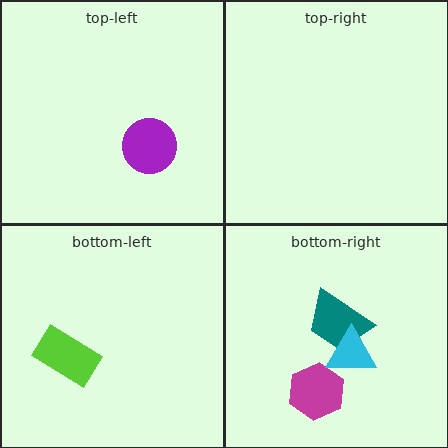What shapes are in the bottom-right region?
The magenta hexagon, the teal trapezoid, the cyan triangle.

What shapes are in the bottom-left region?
The lime rectangle.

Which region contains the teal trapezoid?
The bottom-right region.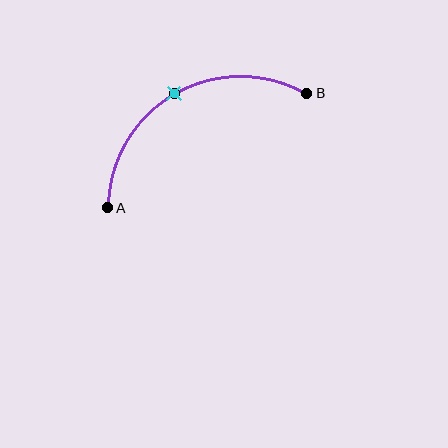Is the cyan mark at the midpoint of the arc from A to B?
Yes. The cyan mark lies on the arc at equal arc-length from both A and B — it is the arc midpoint.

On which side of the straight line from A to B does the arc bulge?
The arc bulges above the straight line connecting A and B.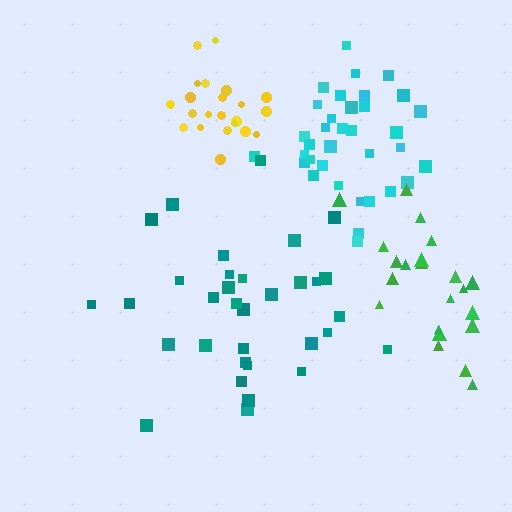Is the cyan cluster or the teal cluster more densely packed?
Cyan.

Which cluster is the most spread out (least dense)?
Teal.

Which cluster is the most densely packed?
Yellow.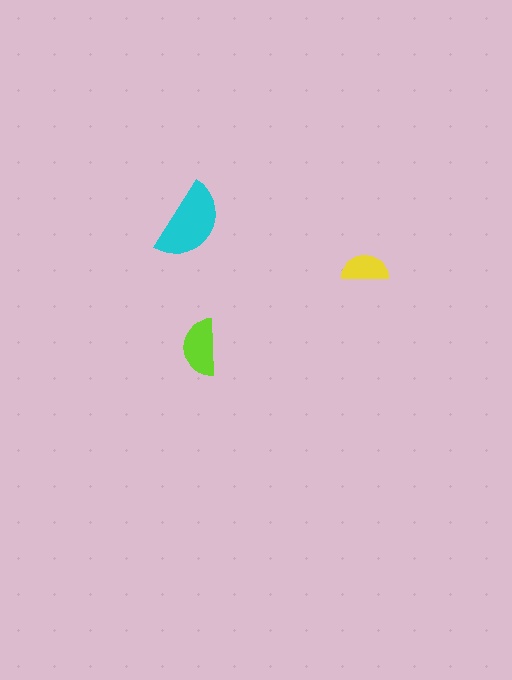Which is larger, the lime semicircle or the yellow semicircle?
The lime one.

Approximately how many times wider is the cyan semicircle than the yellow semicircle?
About 1.5 times wider.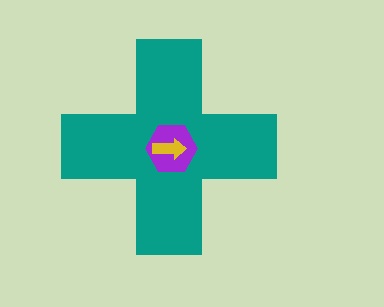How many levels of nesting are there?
3.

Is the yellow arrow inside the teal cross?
Yes.